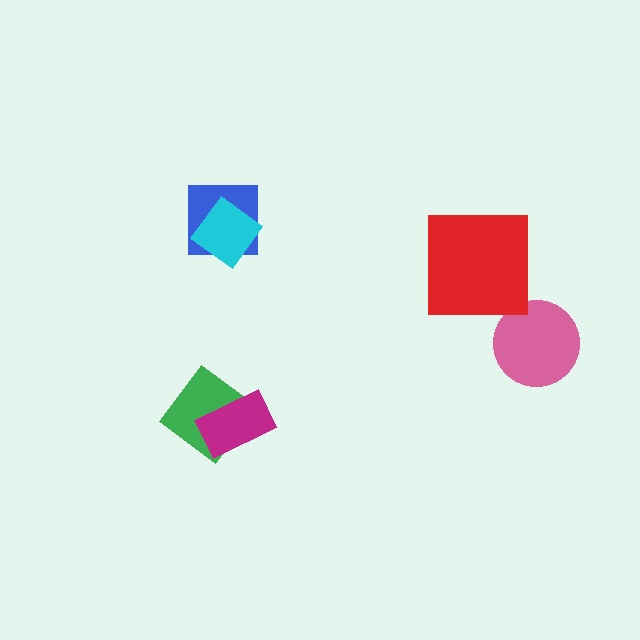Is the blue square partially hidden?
Yes, it is partially covered by another shape.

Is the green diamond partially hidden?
Yes, it is partially covered by another shape.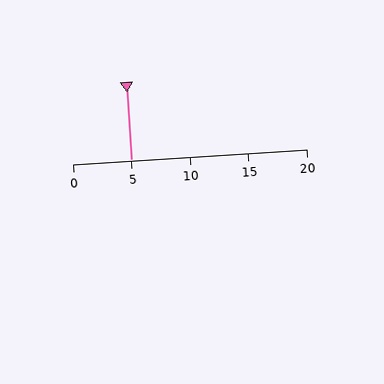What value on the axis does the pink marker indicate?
The marker indicates approximately 5.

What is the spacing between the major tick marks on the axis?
The major ticks are spaced 5 apart.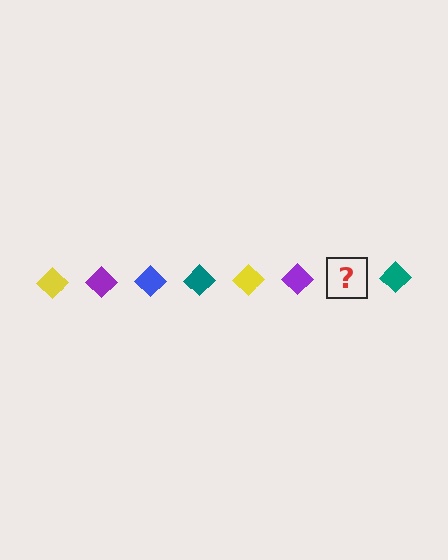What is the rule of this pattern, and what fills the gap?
The rule is that the pattern cycles through yellow, purple, blue, teal diamonds. The gap should be filled with a blue diamond.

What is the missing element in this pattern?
The missing element is a blue diamond.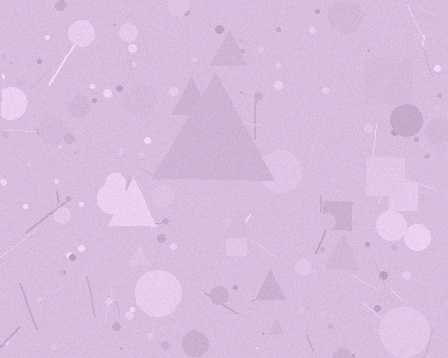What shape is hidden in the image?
A triangle is hidden in the image.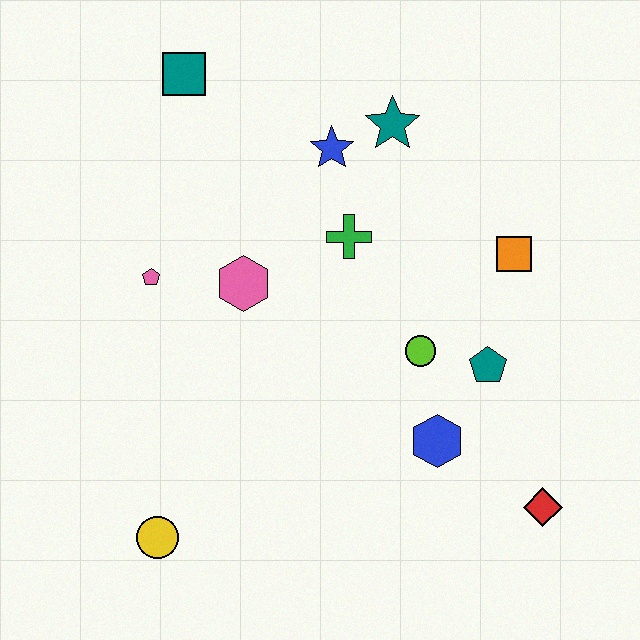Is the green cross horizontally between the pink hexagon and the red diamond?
Yes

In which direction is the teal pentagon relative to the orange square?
The teal pentagon is below the orange square.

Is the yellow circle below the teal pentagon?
Yes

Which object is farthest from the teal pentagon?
The teal square is farthest from the teal pentagon.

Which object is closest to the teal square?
The blue star is closest to the teal square.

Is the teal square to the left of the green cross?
Yes